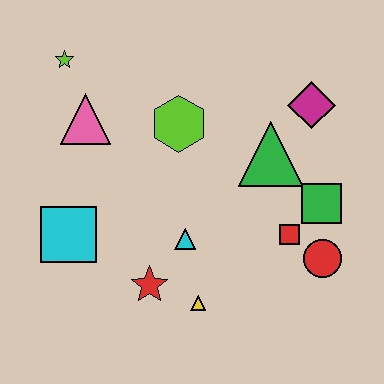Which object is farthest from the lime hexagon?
The red circle is farthest from the lime hexagon.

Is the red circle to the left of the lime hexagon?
No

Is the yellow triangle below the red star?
Yes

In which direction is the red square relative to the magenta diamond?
The red square is below the magenta diamond.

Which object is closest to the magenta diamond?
The green triangle is closest to the magenta diamond.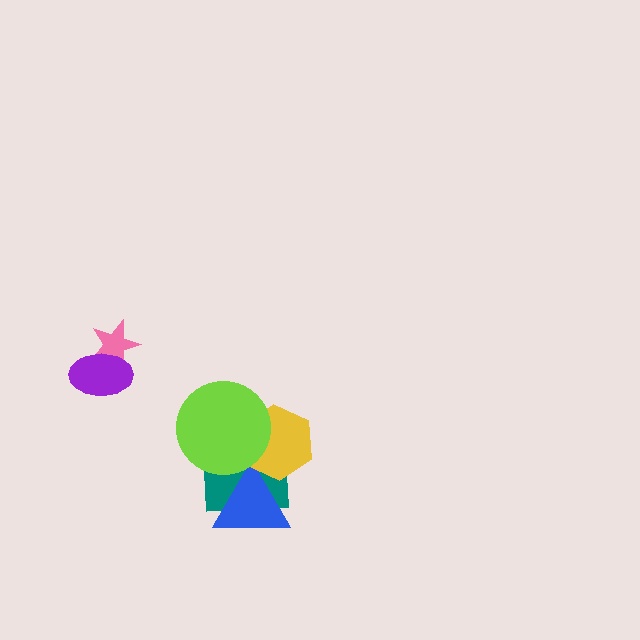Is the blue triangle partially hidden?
Yes, it is partially covered by another shape.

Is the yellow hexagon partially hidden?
Yes, it is partially covered by another shape.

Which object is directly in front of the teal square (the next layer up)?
The blue triangle is directly in front of the teal square.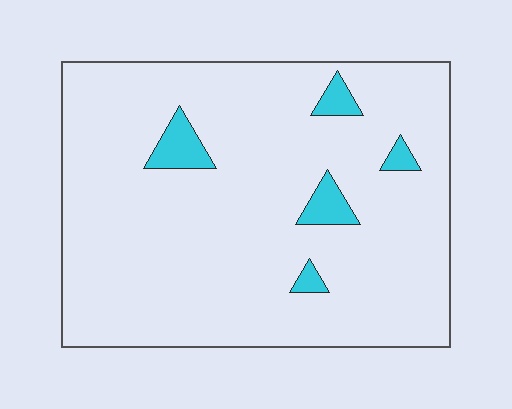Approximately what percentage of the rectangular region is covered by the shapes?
Approximately 5%.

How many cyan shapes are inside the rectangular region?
5.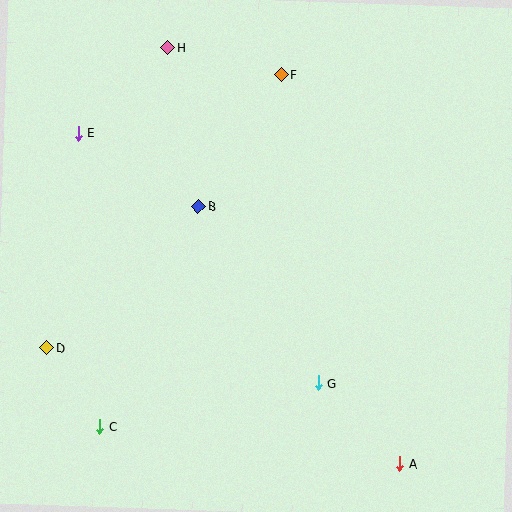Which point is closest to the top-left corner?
Point E is closest to the top-left corner.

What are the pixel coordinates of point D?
Point D is at (47, 348).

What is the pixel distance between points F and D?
The distance between F and D is 360 pixels.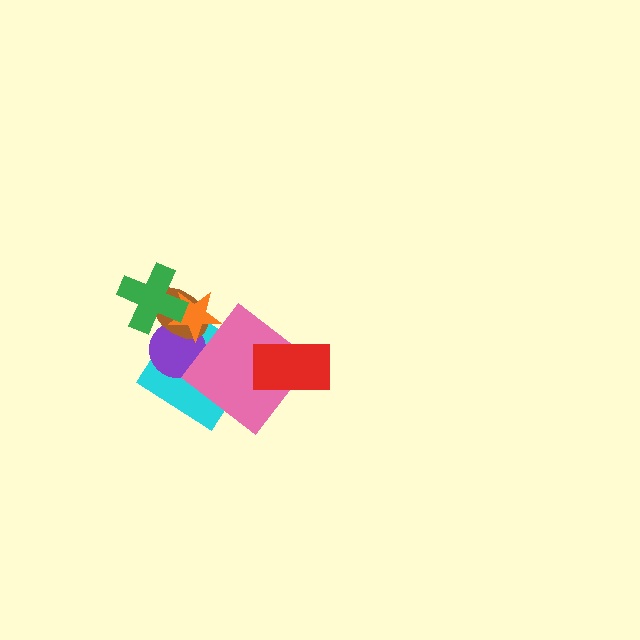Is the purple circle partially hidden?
Yes, it is partially covered by another shape.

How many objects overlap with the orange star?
4 objects overlap with the orange star.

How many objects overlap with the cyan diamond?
4 objects overlap with the cyan diamond.